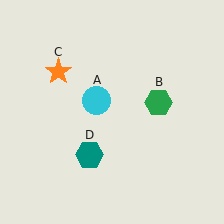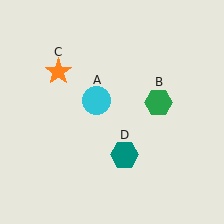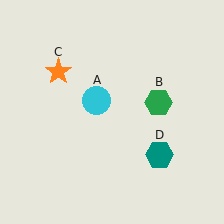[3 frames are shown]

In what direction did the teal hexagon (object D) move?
The teal hexagon (object D) moved right.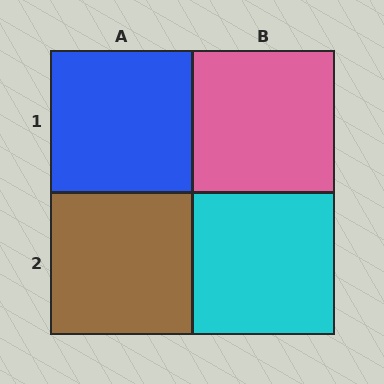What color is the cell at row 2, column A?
Brown.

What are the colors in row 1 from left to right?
Blue, pink.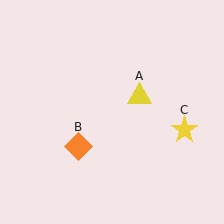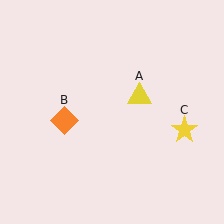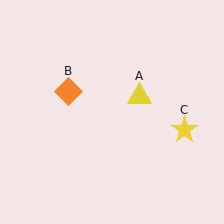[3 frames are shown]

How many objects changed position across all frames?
1 object changed position: orange diamond (object B).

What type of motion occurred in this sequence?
The orange diamond (object B) rotated clockwise around the center of the scene.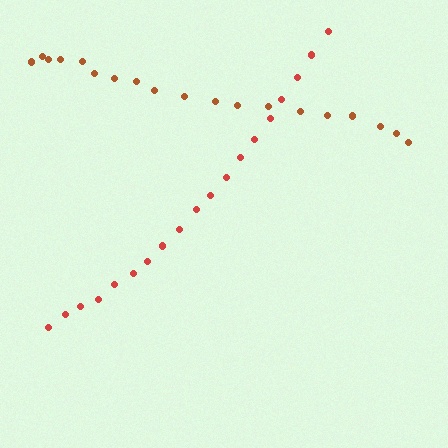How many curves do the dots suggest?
There are 2 distinct paths.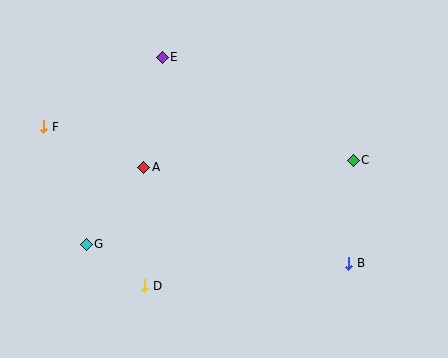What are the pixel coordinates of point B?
Point B is at (349, 263).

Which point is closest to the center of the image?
Point A at (144, 167) is closest to the center.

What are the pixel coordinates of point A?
Point A is at (144, 167).